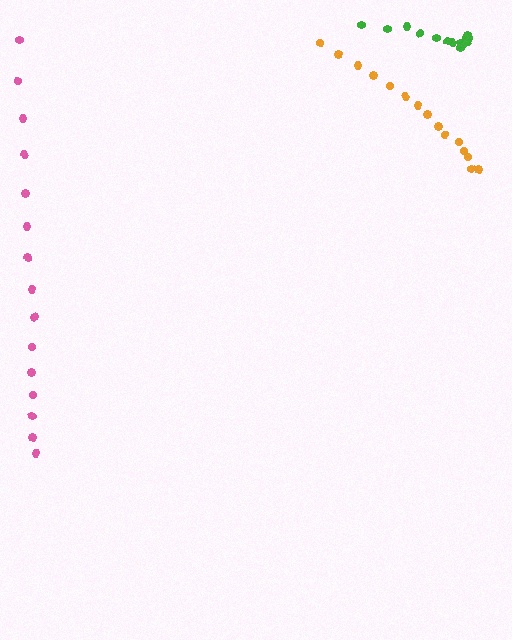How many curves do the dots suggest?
There are 3 distinct paths.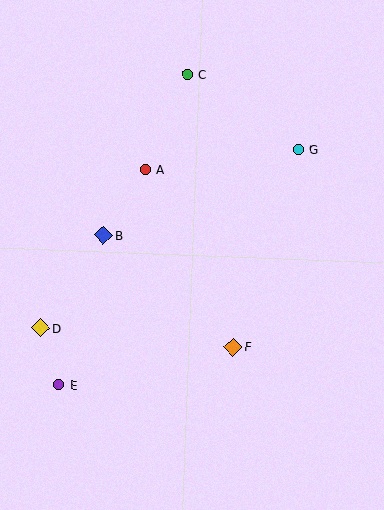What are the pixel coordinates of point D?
Point D is at (41, 328).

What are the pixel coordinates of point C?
Point C is at (187, 74).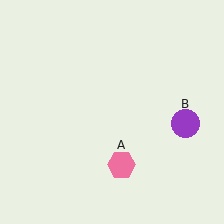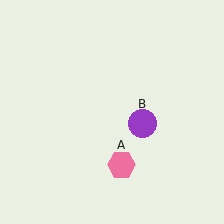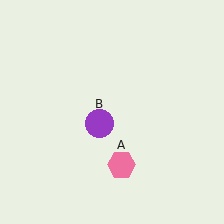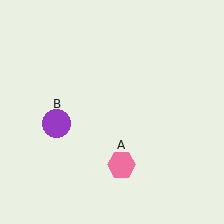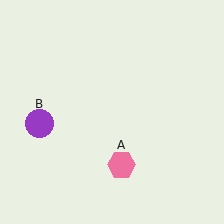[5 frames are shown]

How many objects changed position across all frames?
1 object changed position: purple circle (object B).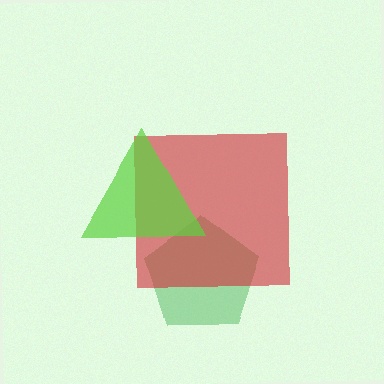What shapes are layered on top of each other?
The layered shapes are: a green pentagon, a red square, a lime triangle.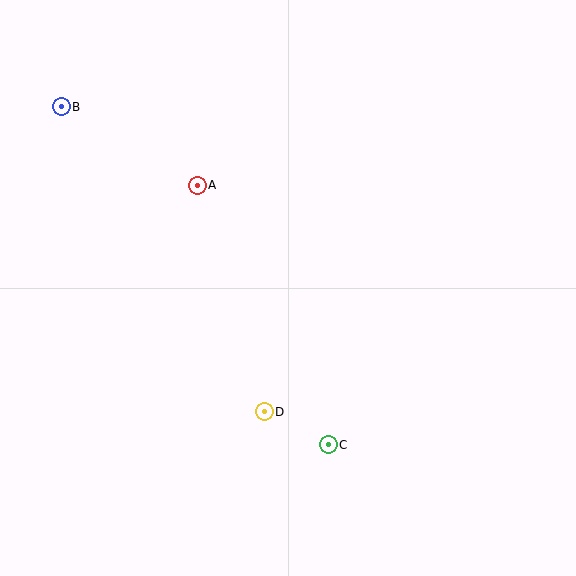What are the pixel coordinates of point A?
Point A is at (197, 185).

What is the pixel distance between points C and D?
The distance between C and D is 72 pixels.